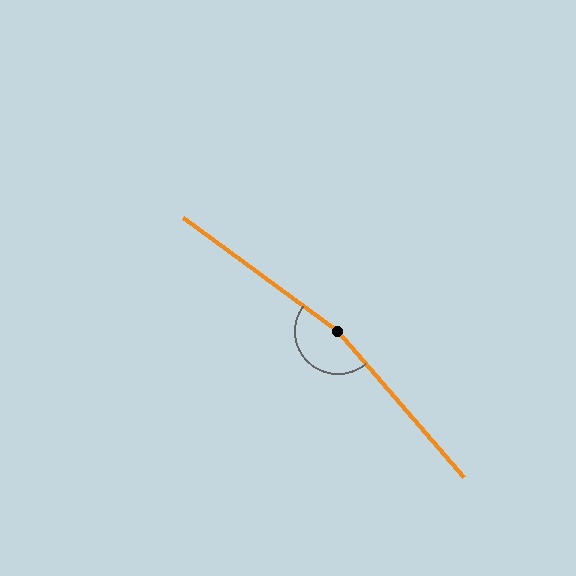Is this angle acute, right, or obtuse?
It is obtuse.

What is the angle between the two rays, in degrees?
Approximately 167 degrees.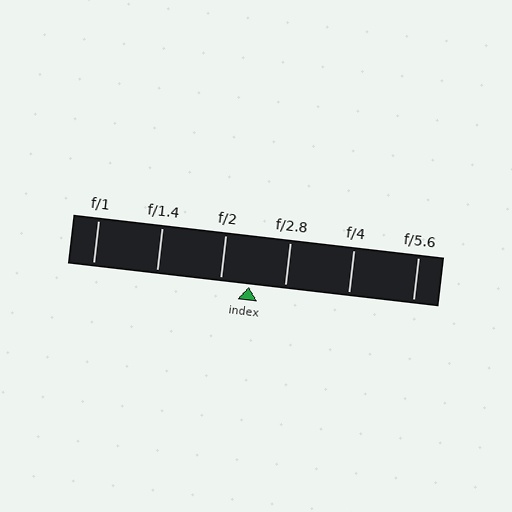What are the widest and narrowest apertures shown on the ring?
The widest aperture shown is f/1 and the narrowest is f/5.6.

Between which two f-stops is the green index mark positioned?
The index mark is between f/2 and f/2.8.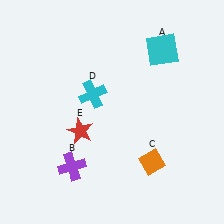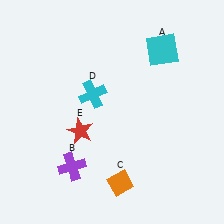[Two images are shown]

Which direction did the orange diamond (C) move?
The orange diamond (C) moved left.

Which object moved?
The orange diamond (C) moved left.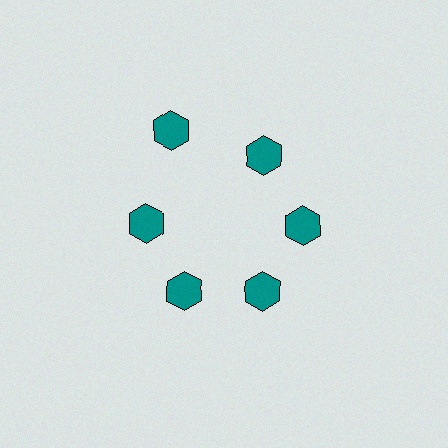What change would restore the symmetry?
The symmetry would be restored by moving it inward, back onto the ring so that all 6 hexagons sit at equal angles and equal distance from the center.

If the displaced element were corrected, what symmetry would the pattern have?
It would have 6-fold rotational symmetry — the pattern would map onto itself every 60 degrees.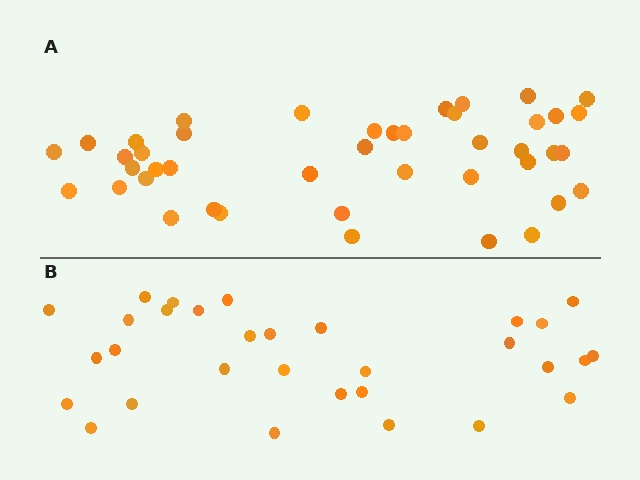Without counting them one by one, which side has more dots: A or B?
Region A (the top region) has more dots.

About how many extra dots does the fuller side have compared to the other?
Region A has roughly 12 or so more dots than region B.